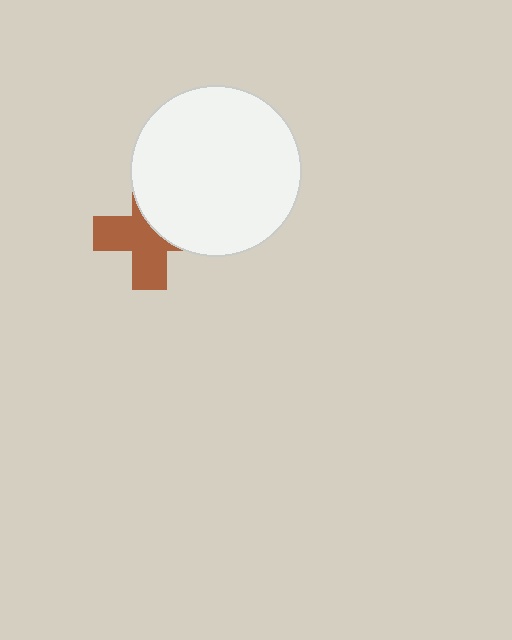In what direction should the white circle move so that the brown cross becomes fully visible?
The white circle should move toward the upper-right. That is the shortest direction to clear the overlap and leave the brown cross fully visible.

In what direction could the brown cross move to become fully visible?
The brown cross could move toward the lower-left. That would shift it out from behind the white circle entirely.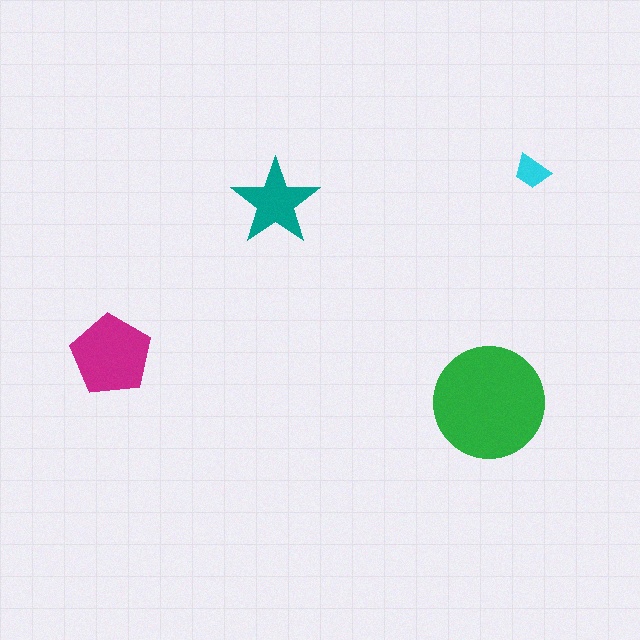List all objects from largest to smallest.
The green circle, the magenta pentagon, the teal star, the cyan trapezoid.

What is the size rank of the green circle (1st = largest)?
1st.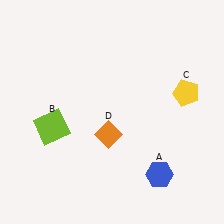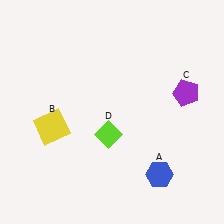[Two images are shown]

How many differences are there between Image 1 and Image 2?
There are 3 differences between the two images.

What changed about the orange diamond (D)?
In Image 1, D is orange. In Image 2, it changed to lime.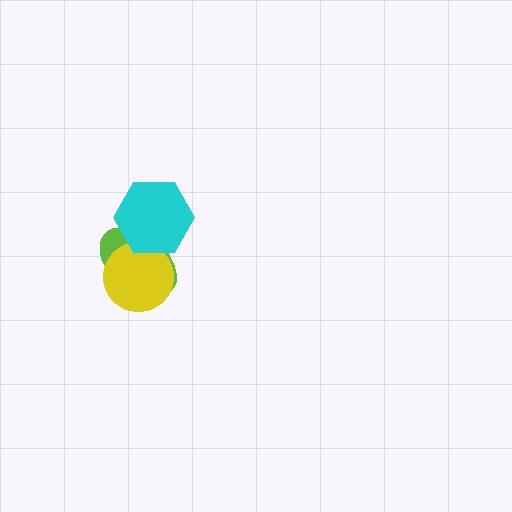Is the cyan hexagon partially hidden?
No, no other shape covers it.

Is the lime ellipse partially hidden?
Yes, it is partially covered by another shape.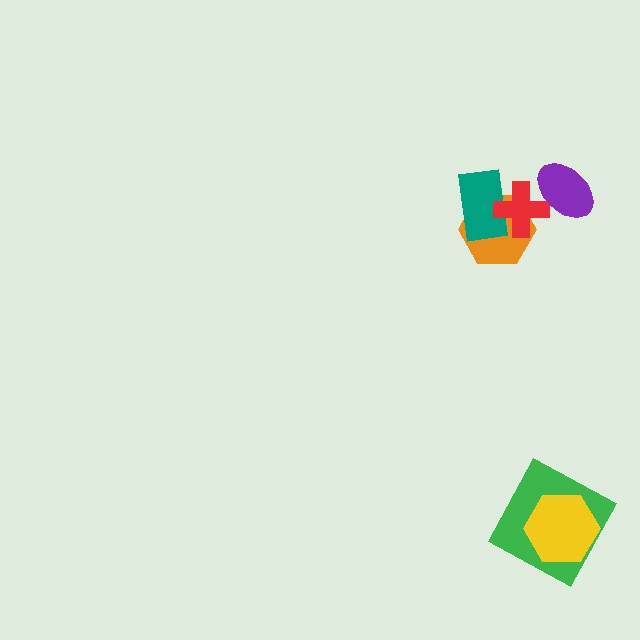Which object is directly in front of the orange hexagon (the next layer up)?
The teal rectangle is directly in front of the orange hexagon.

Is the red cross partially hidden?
Yes, it is partially covered by another shape.